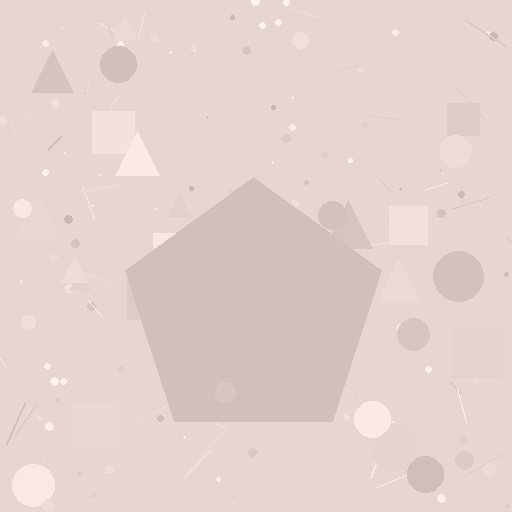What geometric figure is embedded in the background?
A pentagon is embedded in the background.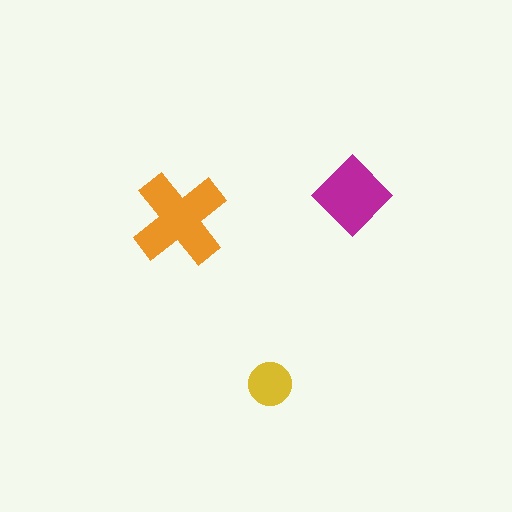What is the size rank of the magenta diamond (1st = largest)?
2nd.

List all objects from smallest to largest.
The yellow circle, the magenta diamond, the orange cross.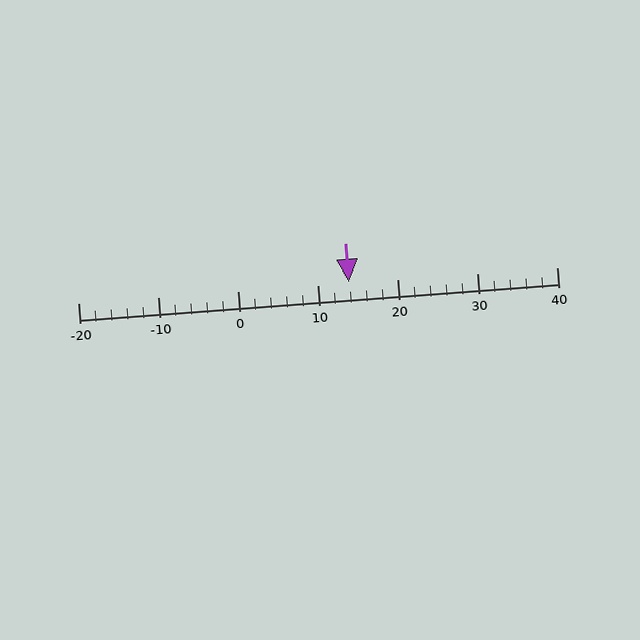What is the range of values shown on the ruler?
The ruler shows values from -20 to 40.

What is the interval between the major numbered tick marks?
The major tick marks are spaced 10 units apart.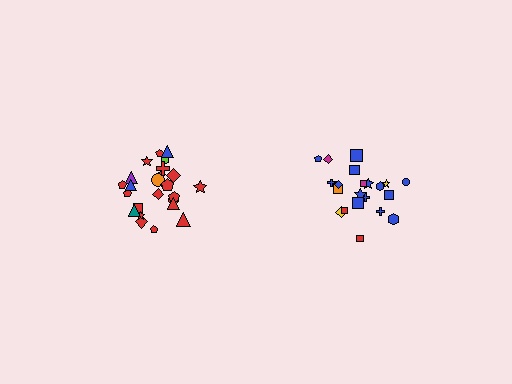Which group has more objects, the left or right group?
The left group.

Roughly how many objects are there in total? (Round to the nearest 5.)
Roughly 45 objects in total.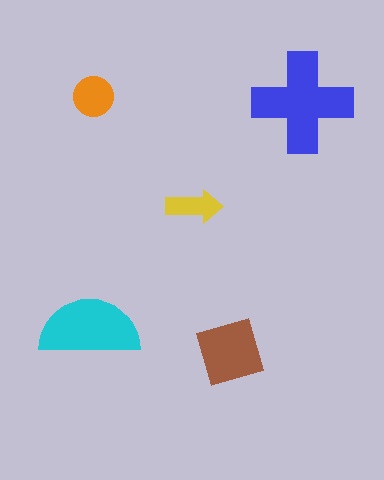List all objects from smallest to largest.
The yellow arrow, the orange circle, the brown diamond, the cyan semicircle, the blue cross.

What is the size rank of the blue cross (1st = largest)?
1st.